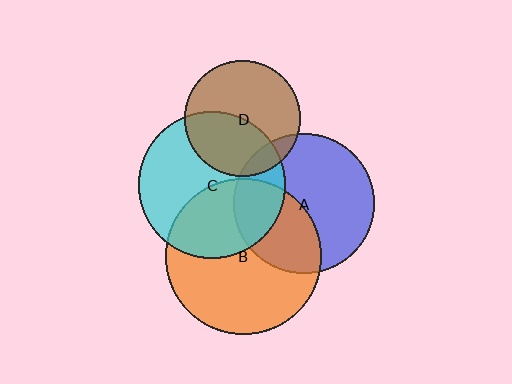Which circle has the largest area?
Circle B (orange).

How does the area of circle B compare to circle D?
Approximately 1.8 times.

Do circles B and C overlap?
Yes.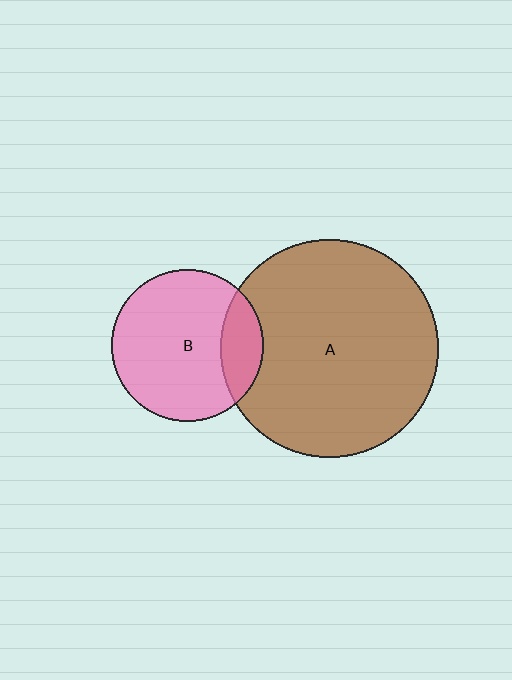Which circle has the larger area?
Circle A (brown).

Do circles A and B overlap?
Yes.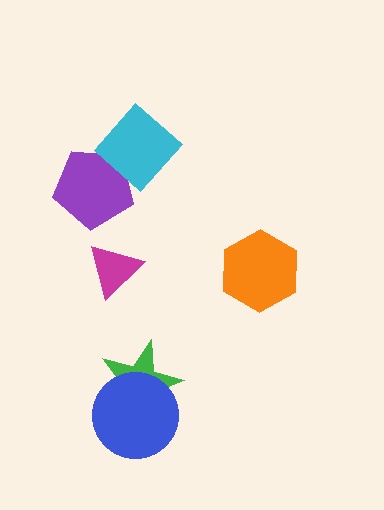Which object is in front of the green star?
The blue circle is in front of the green star.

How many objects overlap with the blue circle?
1 object overlaps with the blue circle.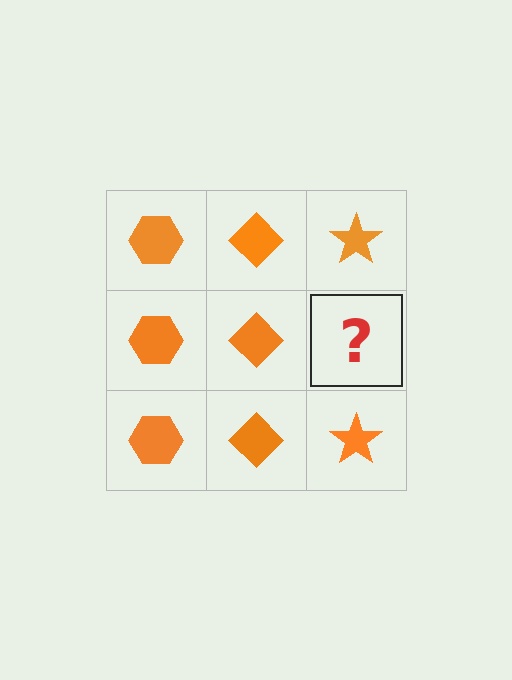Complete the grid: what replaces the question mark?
The question mark should be replaced with an orange star.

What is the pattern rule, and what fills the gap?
The rule is that each column has a consistent shape. The gap should be filled with an orange star.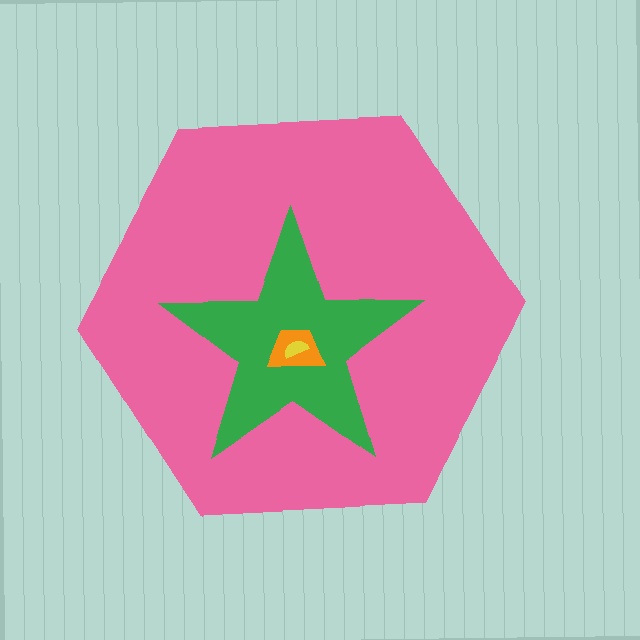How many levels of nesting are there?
4.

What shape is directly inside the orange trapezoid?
The yellow semicircle.